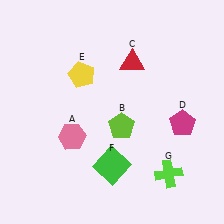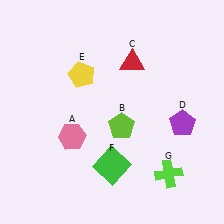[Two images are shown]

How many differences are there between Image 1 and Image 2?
There is 1 difference between the two images.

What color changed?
The pentagon (D) changed from magenta in Image 1 to purple in Image 2.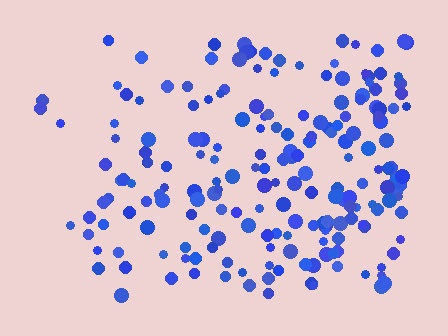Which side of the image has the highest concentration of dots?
The right.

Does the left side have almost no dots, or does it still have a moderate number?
Still a moderate number, just noticeably fewer than the right.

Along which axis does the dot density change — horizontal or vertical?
Horizontal.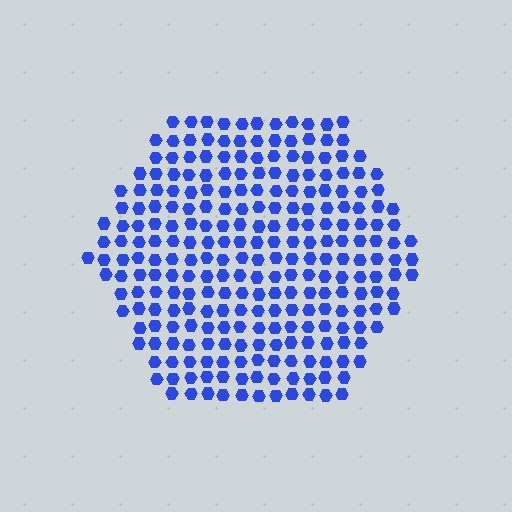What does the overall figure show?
The overall figure shows a hexagon.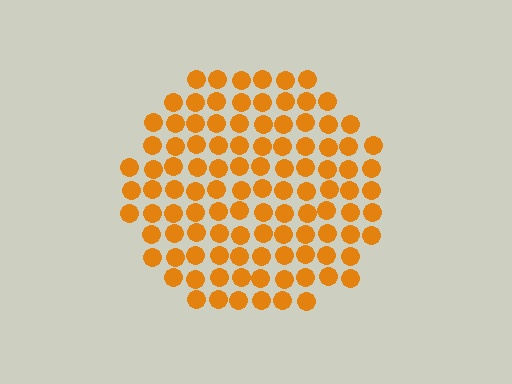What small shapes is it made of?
It is made of small circles.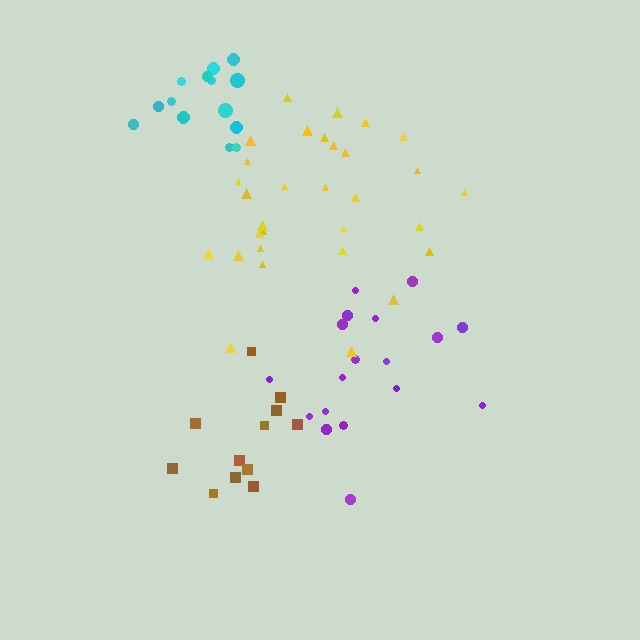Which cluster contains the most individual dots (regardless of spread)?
Yellow (31).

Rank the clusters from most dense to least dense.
brown, yellow, cyan, purple.